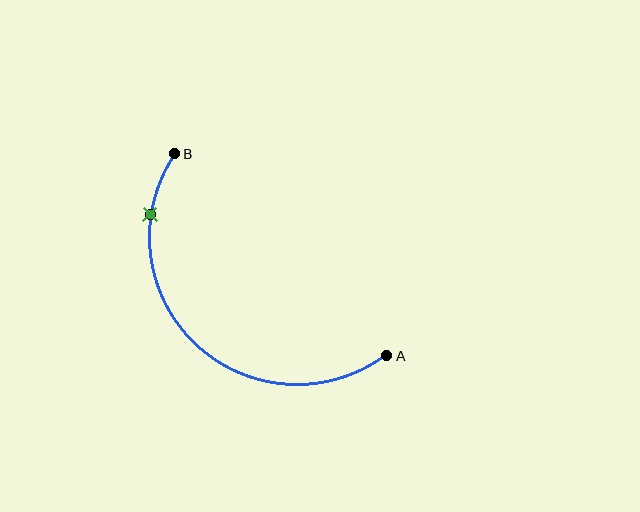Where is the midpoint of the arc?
The arc midpoint is the point on the curve farthest from the straight line joining A and B. It sits below and to the left of that line.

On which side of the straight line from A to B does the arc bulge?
The arc bulges below and to the left of the straight line connecting A and B.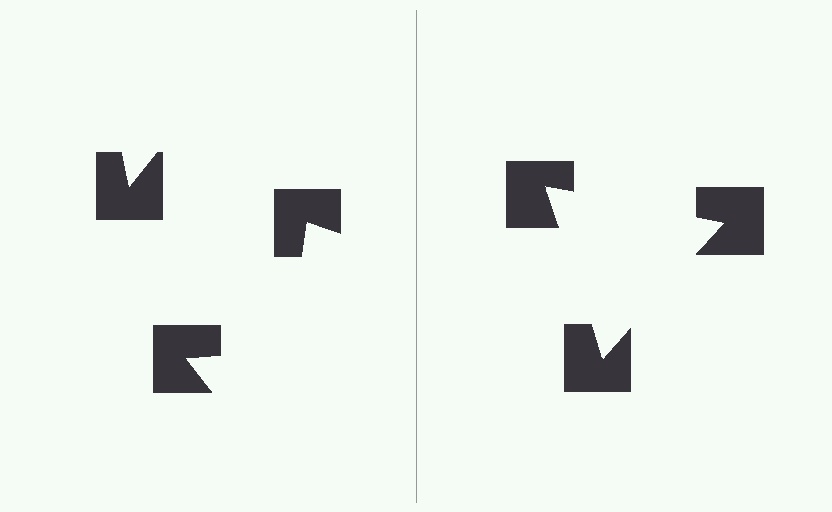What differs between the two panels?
The notched squares are positioned identically on both sides; only the wedge orientations differ. On the right they align to a triangle; on the left they are misaligned.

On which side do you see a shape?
An illusory triangle appears on the right side. On the left side the wedge cuts are rotated, so no coherent shape forms.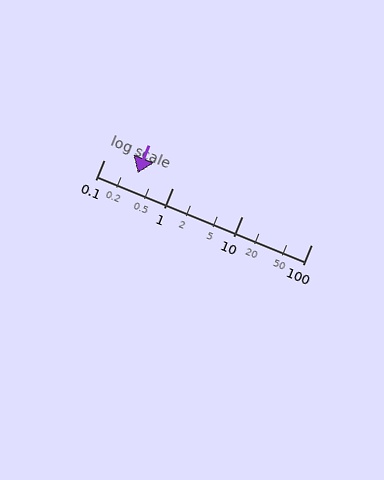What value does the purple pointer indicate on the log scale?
The pointer indicates approximately 0.31.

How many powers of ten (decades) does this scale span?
The scale spans 3 decades, from 0.1 to 100.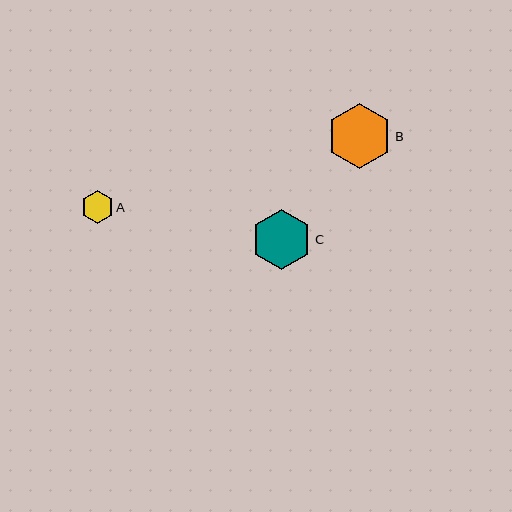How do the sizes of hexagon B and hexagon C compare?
Hexagon B and hexagon C are approximately the same size.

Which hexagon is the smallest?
Hexagon A is the smallest with a size of approximately 32 pixels.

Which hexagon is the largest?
Hexagon B is the largest with a size of approximately 65 pixels.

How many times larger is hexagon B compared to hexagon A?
Hexagon B is approximately 2.0 times the size of hexagon A.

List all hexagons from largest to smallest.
From largest to smallest: B, C, A.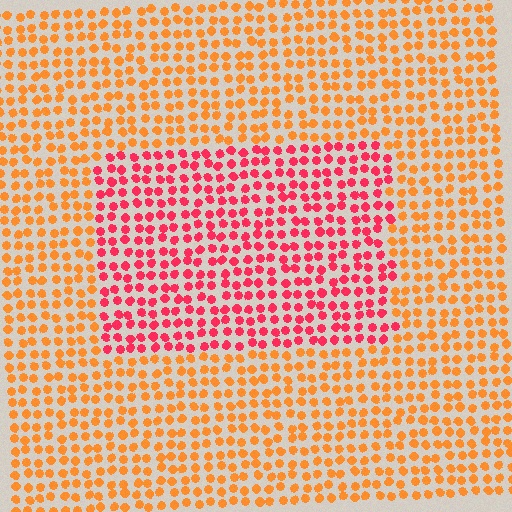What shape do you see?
I see a rectangle.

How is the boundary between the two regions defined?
The boundary is defined purely by a slight shift in hue (about 42 degrees). Spacing, size, and orientation are identical on both sides.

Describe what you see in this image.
The image is filled with small orange elements in a uniform arrangement. A rectangle-shaped region is visible where the elements are tinted to a slightly different hue, forming a subtle color boundary.